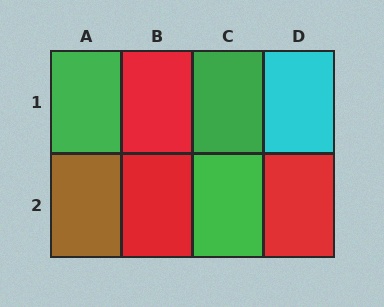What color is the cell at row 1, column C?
Green.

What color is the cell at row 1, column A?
Green.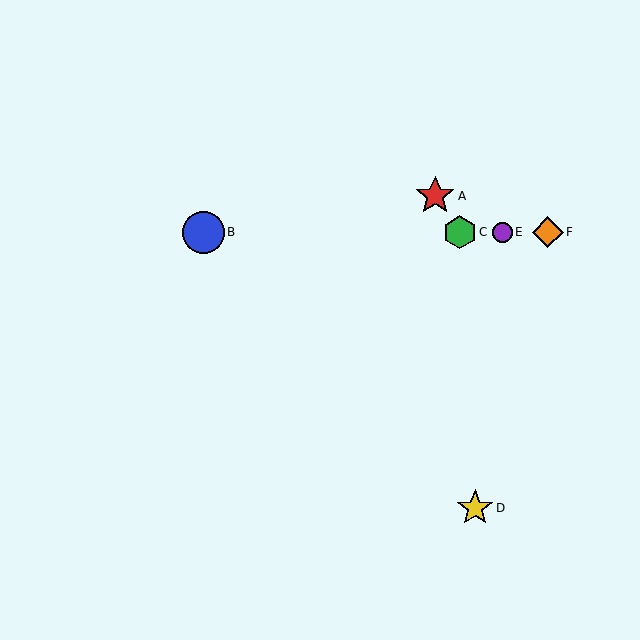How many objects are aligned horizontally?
4 objects (B, C, E, F) are aligned horizontally.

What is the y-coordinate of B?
Object B is at y≈232.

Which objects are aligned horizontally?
Objects B, C, E, F are aligned horizontally.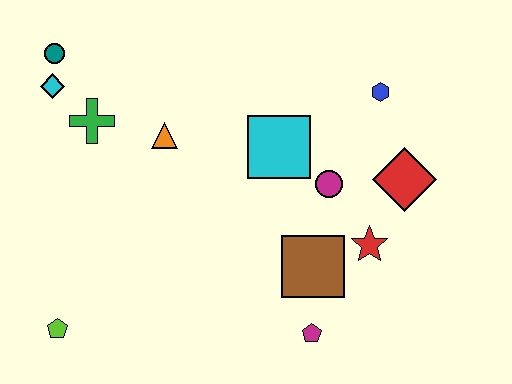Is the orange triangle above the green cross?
No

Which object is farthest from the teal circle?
The magenta pentagon is farthest from the teal circle.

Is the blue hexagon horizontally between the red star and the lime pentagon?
No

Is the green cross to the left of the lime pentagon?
No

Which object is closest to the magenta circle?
The cyan square is closest to the magenta circle.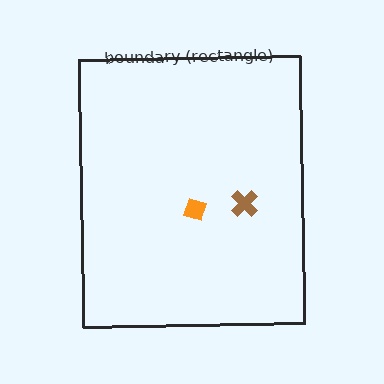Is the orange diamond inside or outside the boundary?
Inside.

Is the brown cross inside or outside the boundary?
Inside.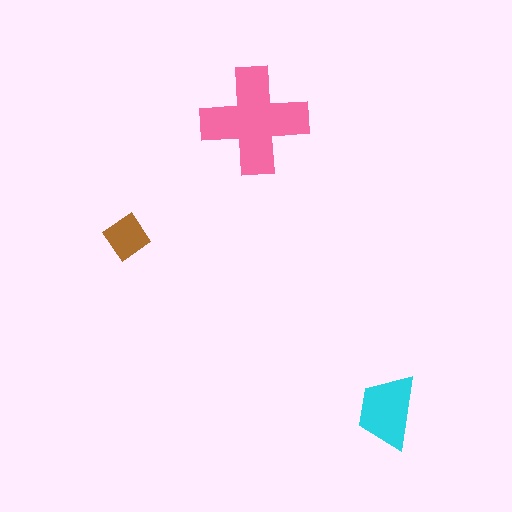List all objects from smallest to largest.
The brown diamond, the cyan trapezoid, the pink cross.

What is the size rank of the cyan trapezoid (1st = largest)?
2nd.